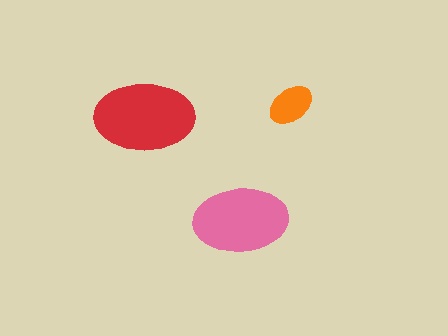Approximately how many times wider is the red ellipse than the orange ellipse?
About 2 times wider.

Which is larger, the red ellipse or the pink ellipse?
The red one.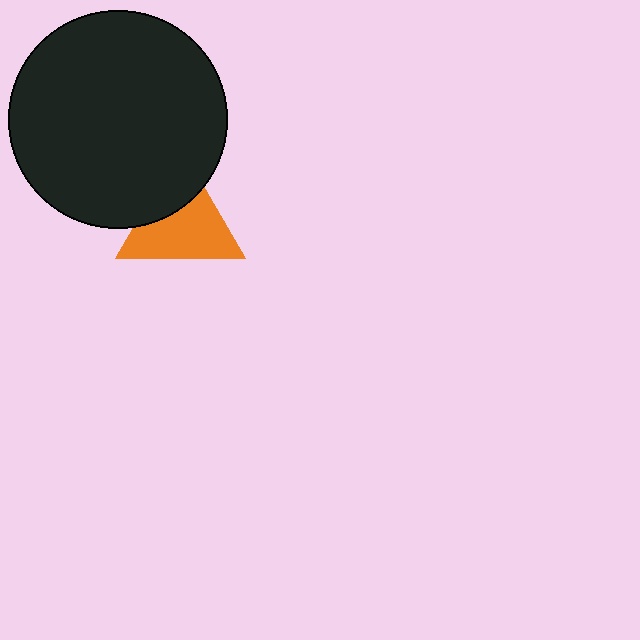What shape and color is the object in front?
The object in front is a black circle.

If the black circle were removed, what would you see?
You would see the complete orange triangle.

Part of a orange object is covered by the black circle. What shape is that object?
It is a triangle.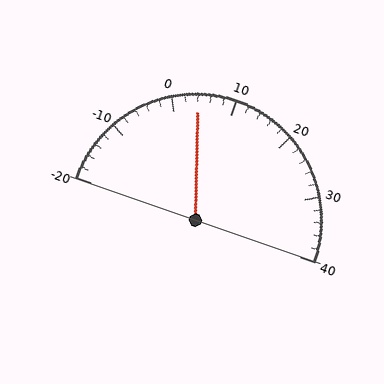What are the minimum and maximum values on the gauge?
The gauge ranges from -20 to 40.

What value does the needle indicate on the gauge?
The needle indicates approximately 4.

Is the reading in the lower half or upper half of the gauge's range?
The reading is in the lower half of the range (-20 to 40).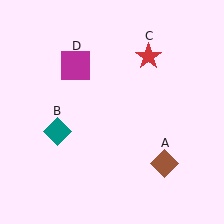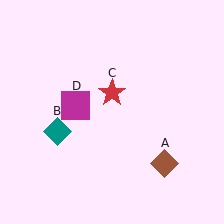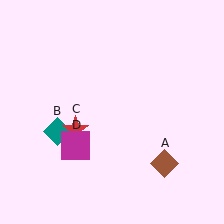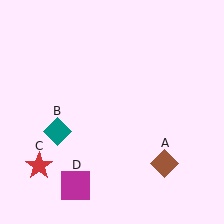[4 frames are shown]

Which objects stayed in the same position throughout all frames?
Brown diamond (object A) and teal diamond (object B) remained stationary.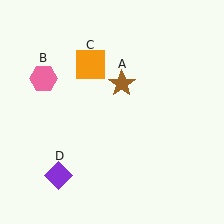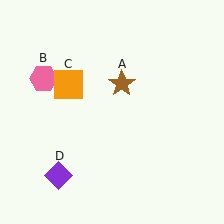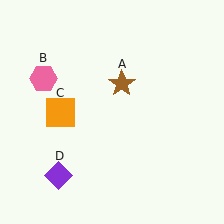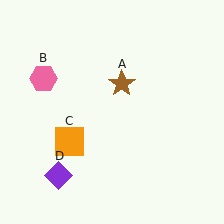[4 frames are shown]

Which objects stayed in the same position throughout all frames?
Brown star (object A) and pink hexagon (object B) and purple diamond (object D) remained stationary.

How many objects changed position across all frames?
1 object changed position: orange square (object C).